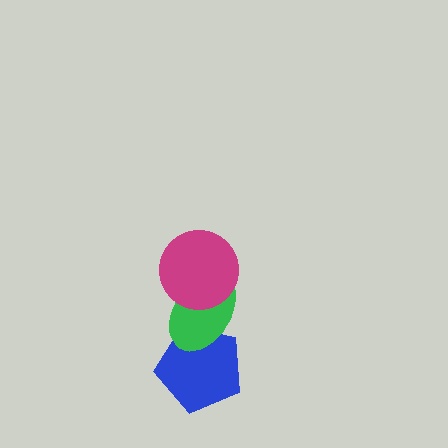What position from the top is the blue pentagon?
The blue pentagon is 3rd from the top.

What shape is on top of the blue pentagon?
The green ellipse is on top of the blue pentagon.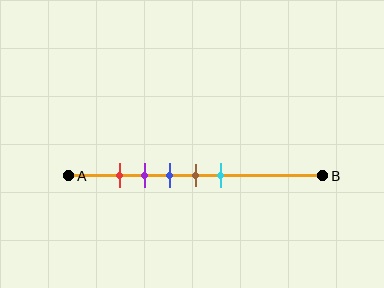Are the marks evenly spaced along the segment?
Yes, the marks are approximately evenly spaced.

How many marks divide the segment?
There are 5 marks dividing the segment.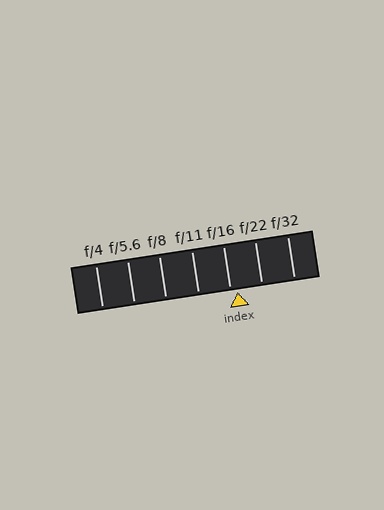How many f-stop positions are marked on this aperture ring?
There are 7 f-stop positions marked.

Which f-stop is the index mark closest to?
The index mark is closest to f/16.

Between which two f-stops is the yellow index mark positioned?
The index mark is between f/16 and f/22.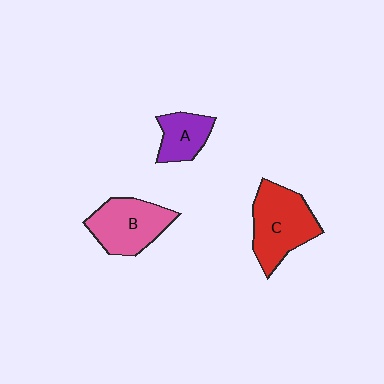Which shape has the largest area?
Shape C (red).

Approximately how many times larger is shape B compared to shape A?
Approximately 1.6 times.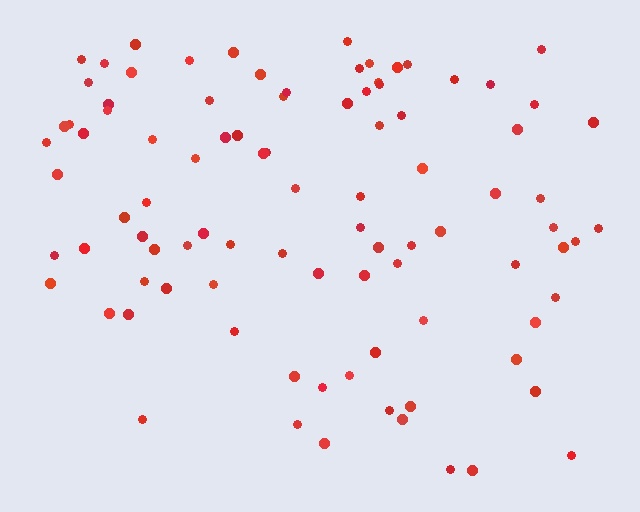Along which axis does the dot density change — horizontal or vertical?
Vertical.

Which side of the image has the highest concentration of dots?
The top.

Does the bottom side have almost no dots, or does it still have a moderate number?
Still a moderate number, just noticeably fewer than the top.